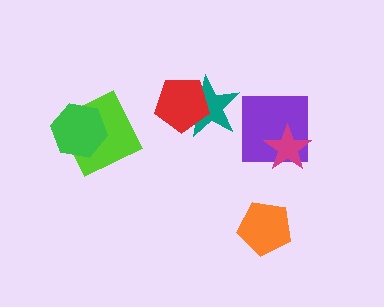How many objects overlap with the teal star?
1 object overlaps with the teal star.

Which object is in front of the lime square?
The green hexagon is in front of the lime square.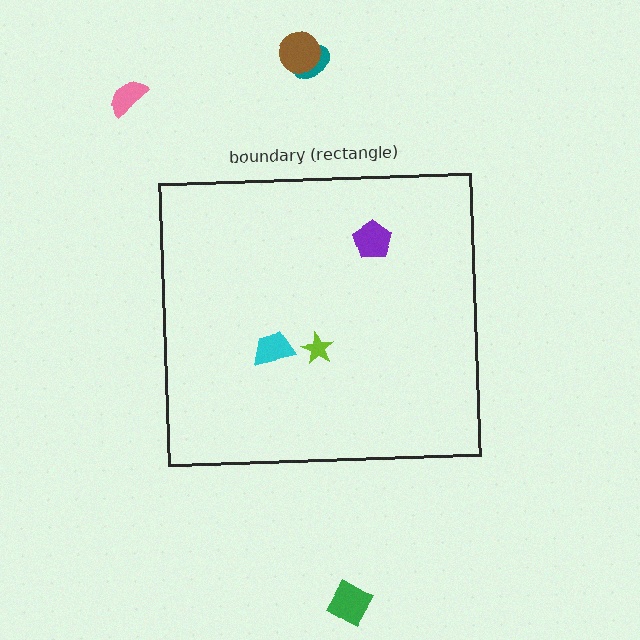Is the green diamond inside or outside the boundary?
Outside.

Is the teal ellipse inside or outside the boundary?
Outside.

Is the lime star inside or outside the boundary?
Inside.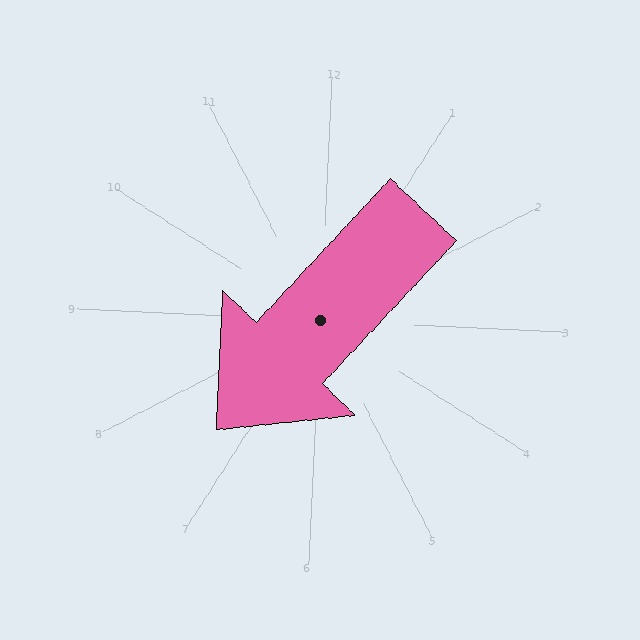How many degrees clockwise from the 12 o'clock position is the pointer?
Approximately 220 degrees.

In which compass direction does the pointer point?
Southwest.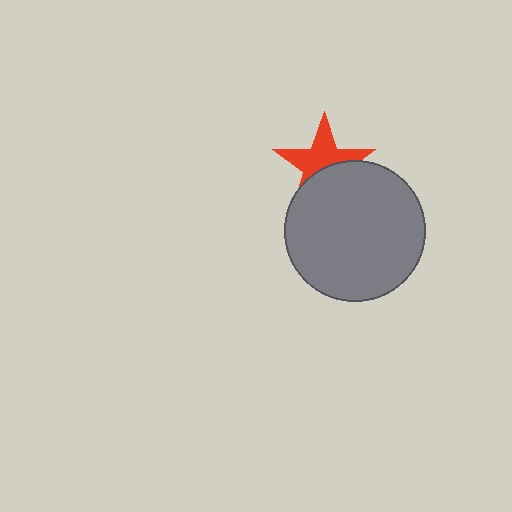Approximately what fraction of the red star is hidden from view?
Roughly 44% of the red star is hidden behind the gray circle.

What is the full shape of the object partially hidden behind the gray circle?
The partially hidden object is a red star.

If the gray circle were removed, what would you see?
You would see the complete red star.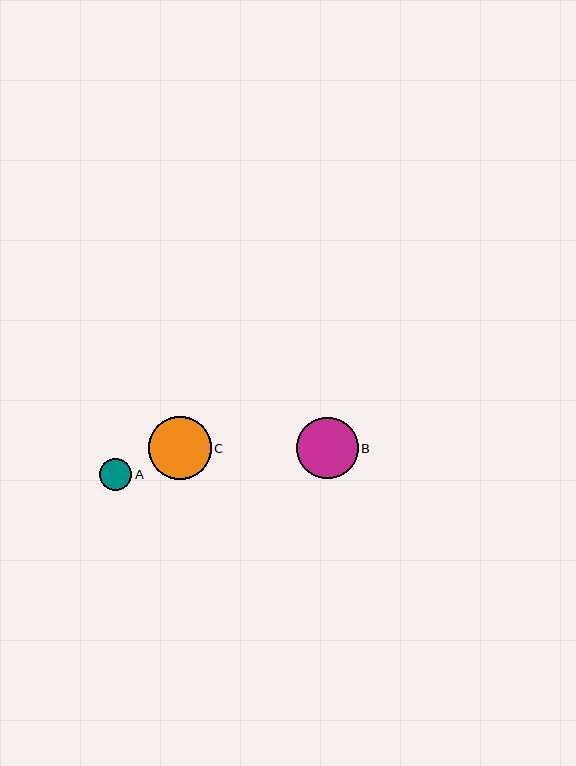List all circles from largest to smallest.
From largest to smallest: C, B, A.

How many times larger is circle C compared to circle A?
Circle C is approximately 1.9 times the size of circle A.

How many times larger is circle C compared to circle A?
Circle C is approximately 1.9 times the size of circle A.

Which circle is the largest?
Circle C is the largest with a size of approximately 63 pixels.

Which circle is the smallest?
Circle A is the smallest with a size of approximately 32 pixels.